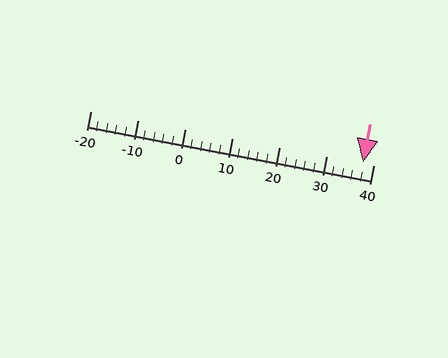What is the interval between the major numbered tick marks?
The major tick marks are spaced 10 units apart.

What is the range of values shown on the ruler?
The ruler shows values from -20 to 40.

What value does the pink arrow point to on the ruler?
The pink arrow points to approximately 38.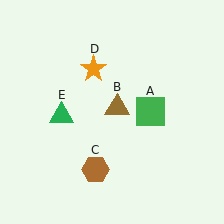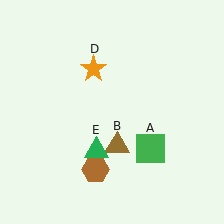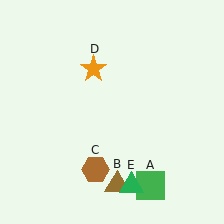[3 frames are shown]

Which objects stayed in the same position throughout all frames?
Brown hexagon (object C) and orange star (object D) remained stationary.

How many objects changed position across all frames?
3 objects changed position: green square (object A), brown triangle (object B), green triangle (object E).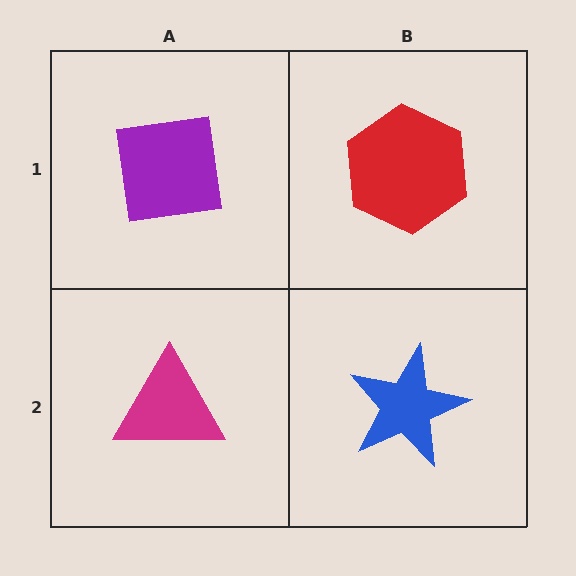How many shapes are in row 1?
2 shapes.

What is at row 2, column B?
A blue star.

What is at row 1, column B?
A red hexagon.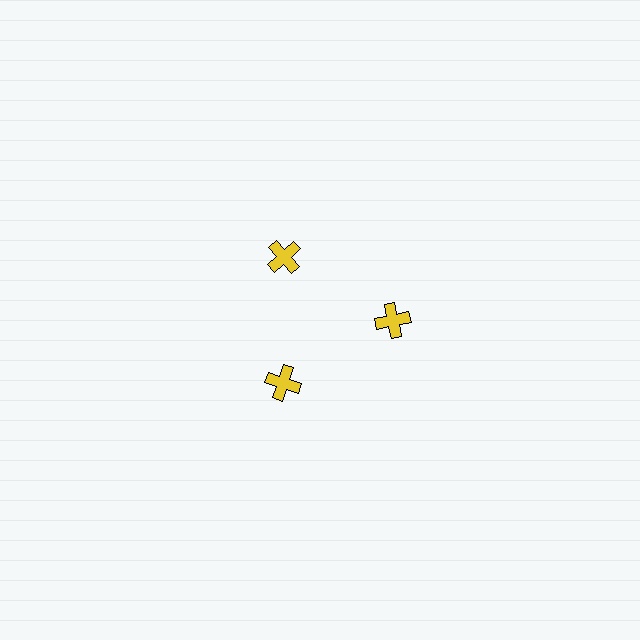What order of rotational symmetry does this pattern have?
This pattern has 3-fold rotational symmetry.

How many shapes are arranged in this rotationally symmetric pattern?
There are 3 shapes, arranged in 3 groups of 1.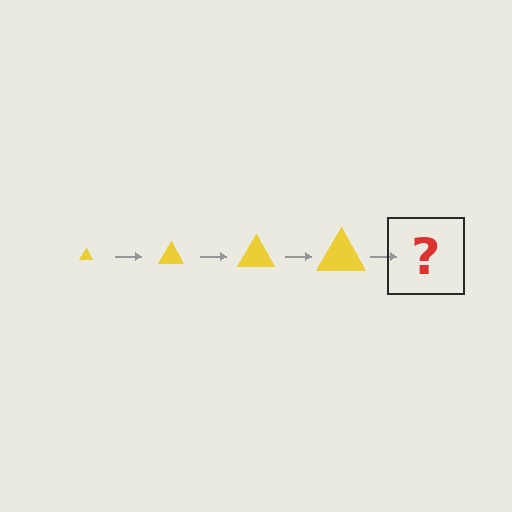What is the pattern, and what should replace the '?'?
The pattern is that the triangle gets progressively larger each step. The '?' should be a yellow triangle, larger than the previous one.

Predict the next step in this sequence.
The next step is a yellow triangle, larger than the previous one.